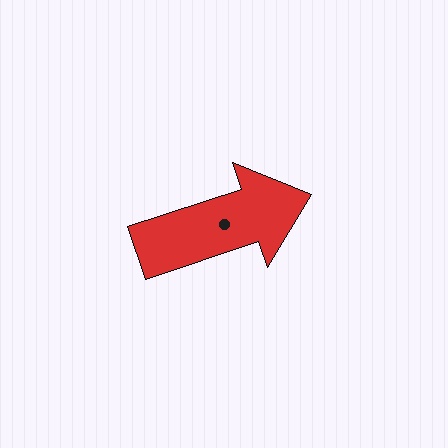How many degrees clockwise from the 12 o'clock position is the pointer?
Approximately 72 degrees.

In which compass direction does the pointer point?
East.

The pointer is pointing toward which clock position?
Roughly 2 o'clock.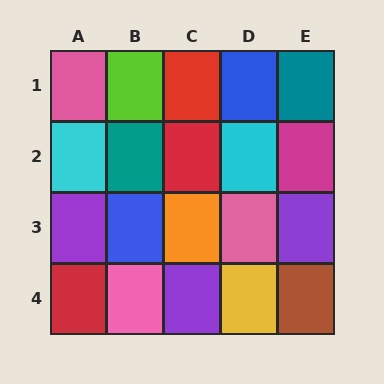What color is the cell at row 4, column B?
Pink.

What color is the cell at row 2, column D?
Cyan.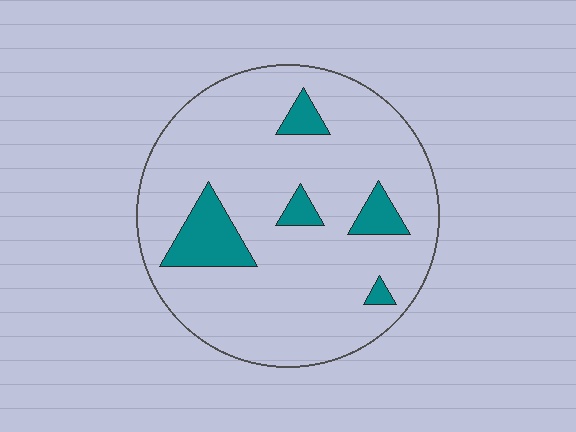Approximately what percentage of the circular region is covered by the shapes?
Approximately 15%.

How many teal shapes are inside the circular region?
5.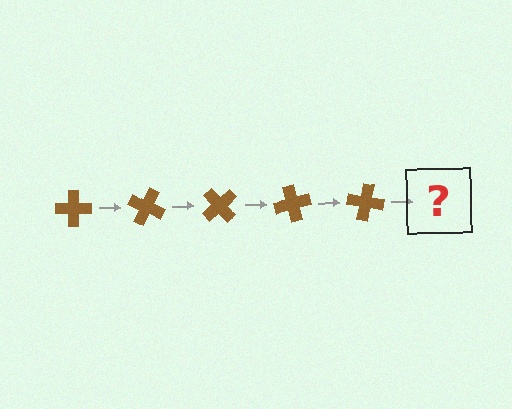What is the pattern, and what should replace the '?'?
The pattern is that the cross rotates 25 degrees each step. The '?' should be a brown cross rotated 125 degrees.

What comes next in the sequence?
The next element should be a brown cross rotated 125 degrees.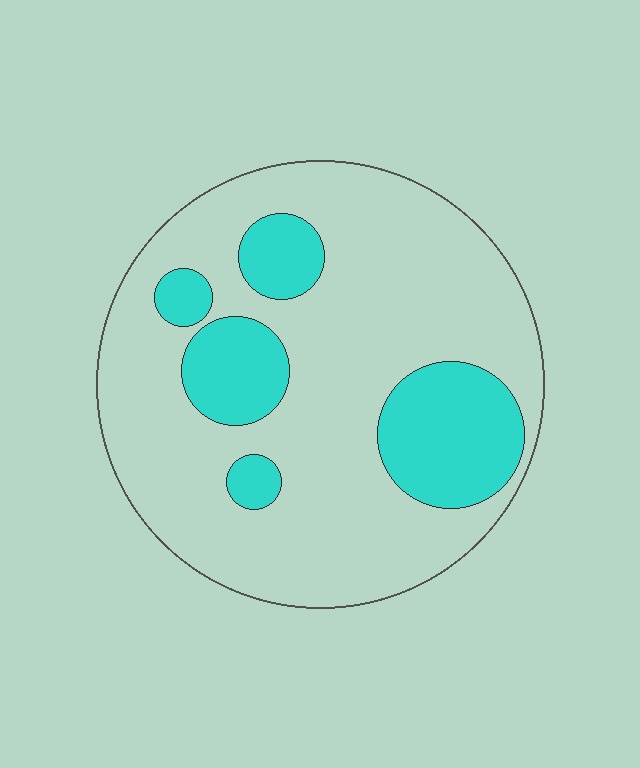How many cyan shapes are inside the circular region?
5.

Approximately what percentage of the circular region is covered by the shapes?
Approximately 25%.